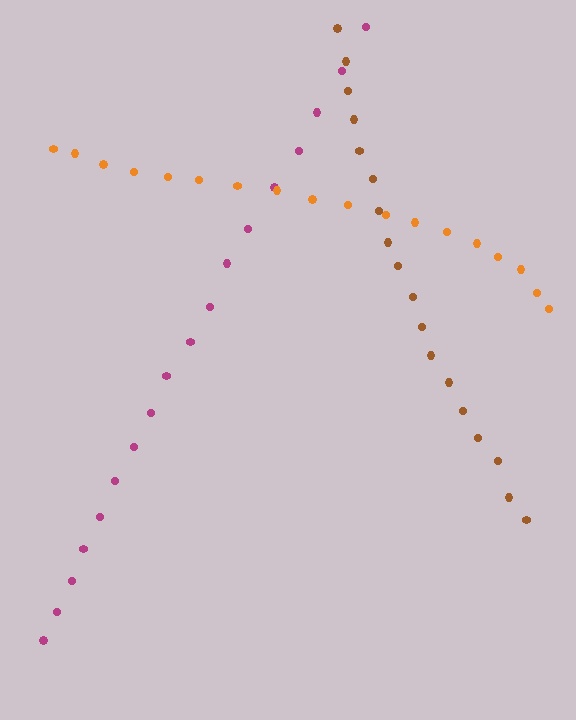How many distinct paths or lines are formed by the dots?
There are 3 distinct paths.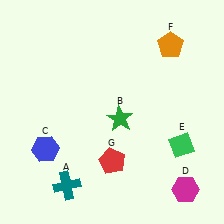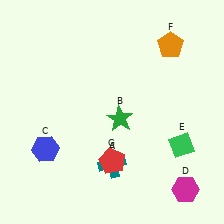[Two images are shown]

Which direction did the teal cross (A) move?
The teal cross (A) moved right.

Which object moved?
The teal cross (A) moved right.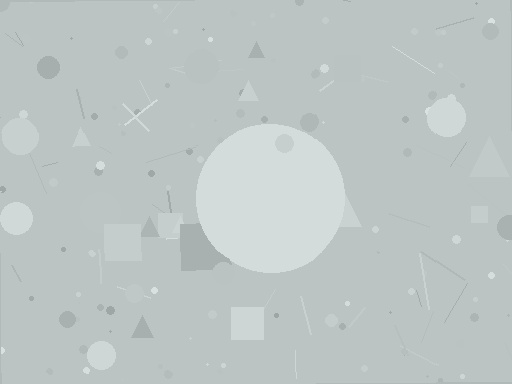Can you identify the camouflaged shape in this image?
The camouflaged shape is a circle.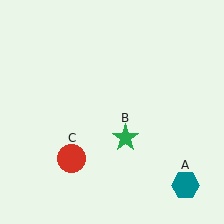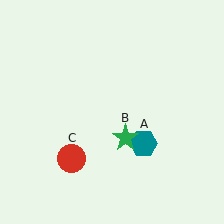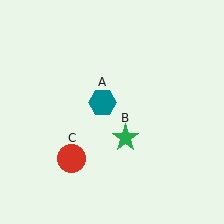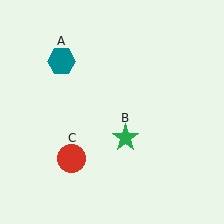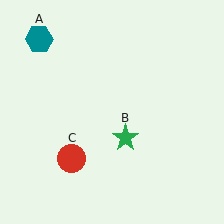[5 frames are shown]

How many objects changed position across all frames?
1 object changed position: teal hexagon (object A).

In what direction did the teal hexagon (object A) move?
The teal hexagon (object A) moved up and to the left.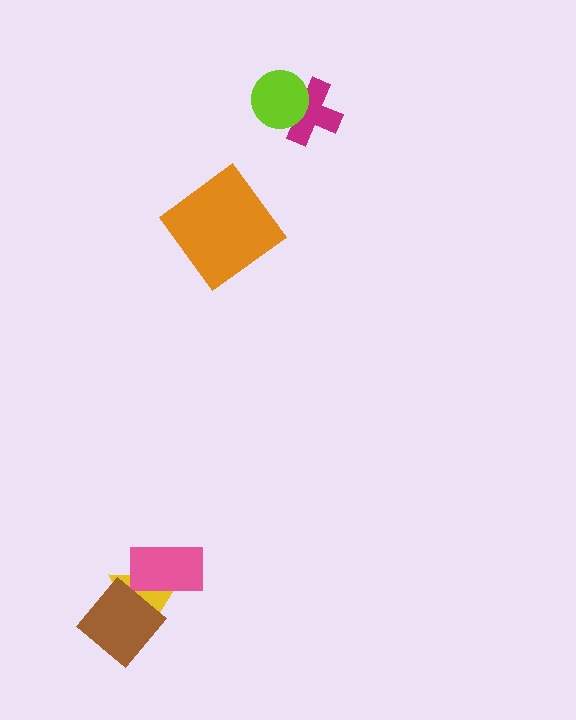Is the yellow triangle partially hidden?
Yes, it is partially covered by another shape.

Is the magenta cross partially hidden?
Yes, it is partially covered by another shape.